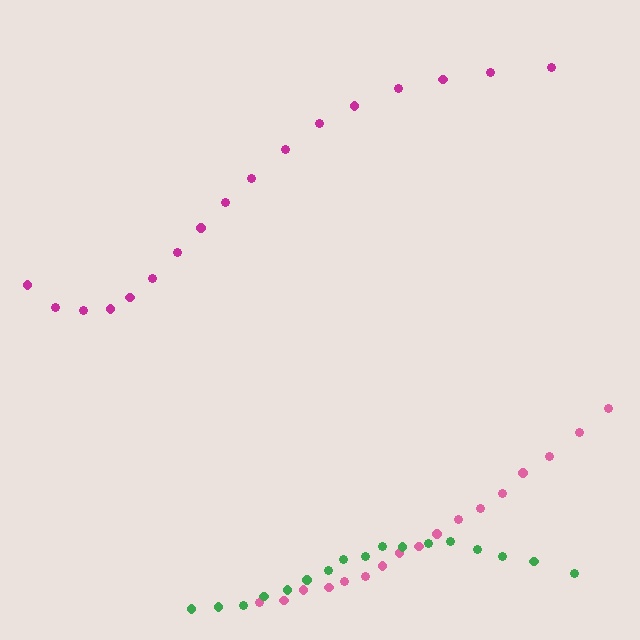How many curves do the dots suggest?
There are 3 distinct paths.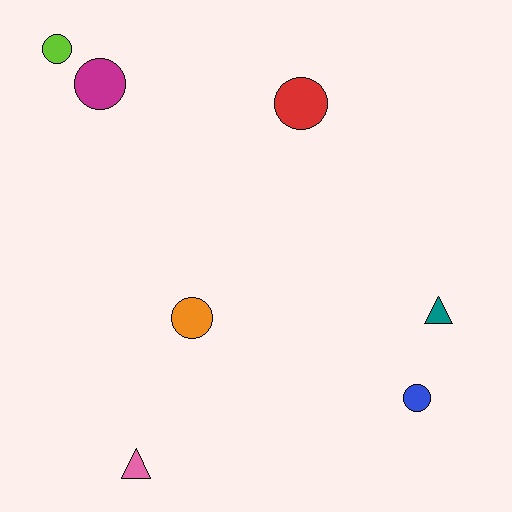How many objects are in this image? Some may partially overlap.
There are 7 objects.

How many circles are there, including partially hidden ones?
There are 5 circles.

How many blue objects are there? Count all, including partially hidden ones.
There is 1 blue object.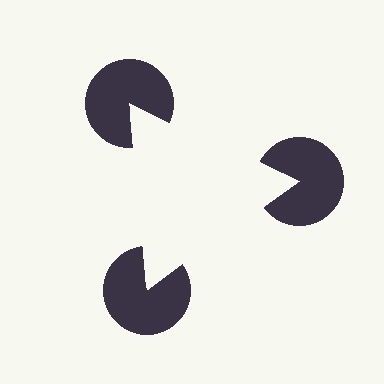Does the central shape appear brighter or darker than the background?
It typically appears slightly brighter than the background, even though no actual brightness change is drawn.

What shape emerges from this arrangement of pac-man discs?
An illusory triangle — its edges are inferred from the aligned wedge cuts in the pac-man discs, not physically drawn.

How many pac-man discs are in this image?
There are 3 — one at each vertex of the illusory triangle.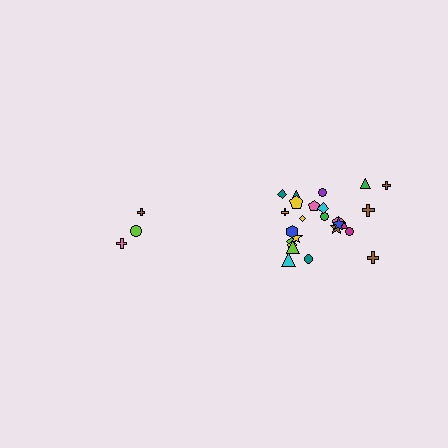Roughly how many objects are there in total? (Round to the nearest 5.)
Roughly 30 objects in total.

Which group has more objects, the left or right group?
The right group.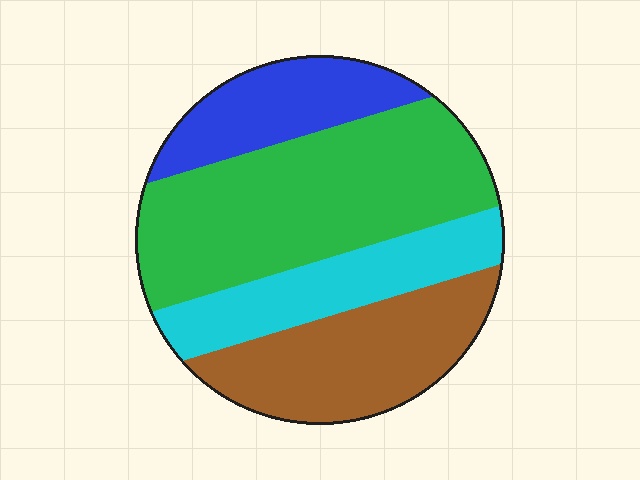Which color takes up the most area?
Green, at roughly 40%.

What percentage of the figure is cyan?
Cyan covers 19% of the figure.